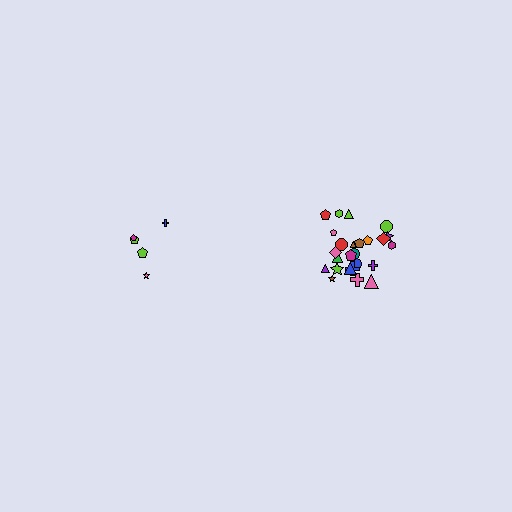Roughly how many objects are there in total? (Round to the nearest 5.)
Roughly 30 objects in total.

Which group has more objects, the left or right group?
The right group.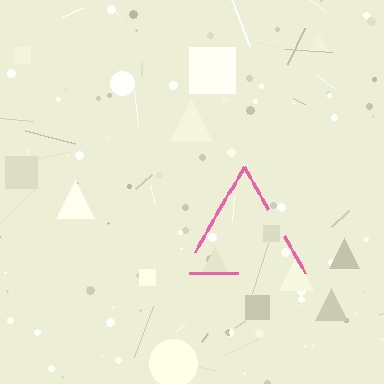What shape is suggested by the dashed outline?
The dashed outline suggests a triangle.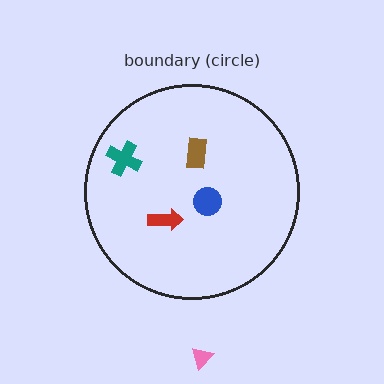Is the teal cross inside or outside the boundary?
Inside.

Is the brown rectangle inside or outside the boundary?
Inside.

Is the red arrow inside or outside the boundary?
Inside.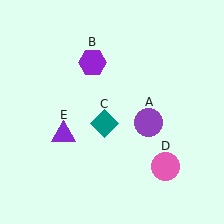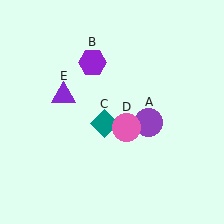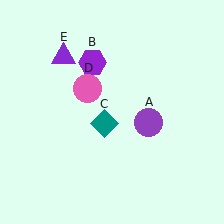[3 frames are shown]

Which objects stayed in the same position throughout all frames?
Purple circle (object A) and purple hexagon (object B) and teal diamond (object C) remained stationary.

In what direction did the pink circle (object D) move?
The pink circle (object D) moved up and to the left.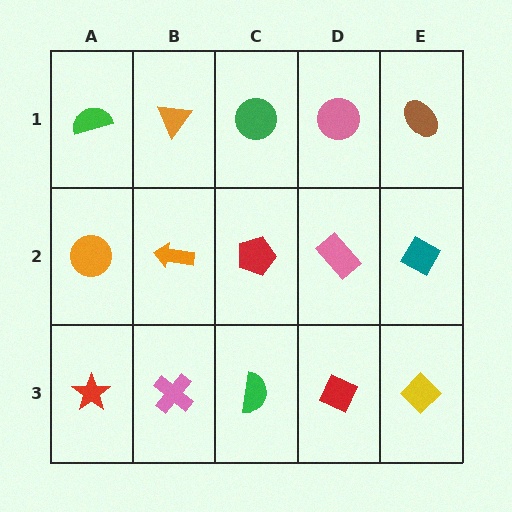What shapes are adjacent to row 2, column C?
A green circle (row 1, column C), a green semicircle (row 3, column C), an orange arrow (row 2, column B), a pink rectangle (row 2, column D).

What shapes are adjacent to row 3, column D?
A pink rectangle (row 2, column D), a green semicircle (row 3, column C), a yellow diamond (row 3, column E).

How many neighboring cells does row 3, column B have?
3.